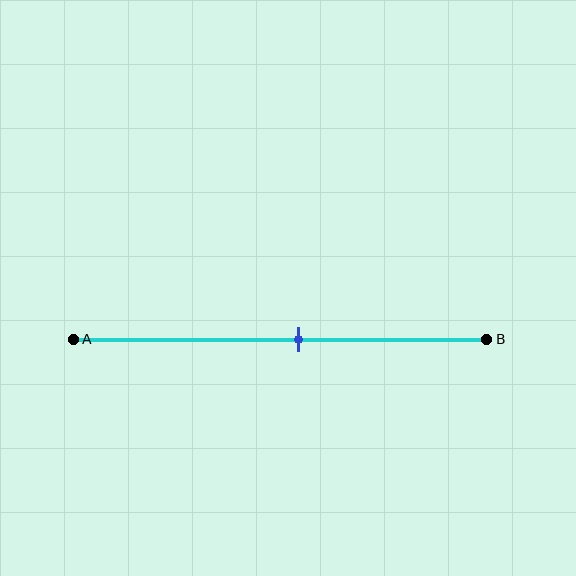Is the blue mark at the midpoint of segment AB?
No, the mark is at about 55% from A, not at the 50% midpoint.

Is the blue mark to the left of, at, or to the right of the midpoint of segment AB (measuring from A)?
The blue mark is to the right of the midpoint of segment AB.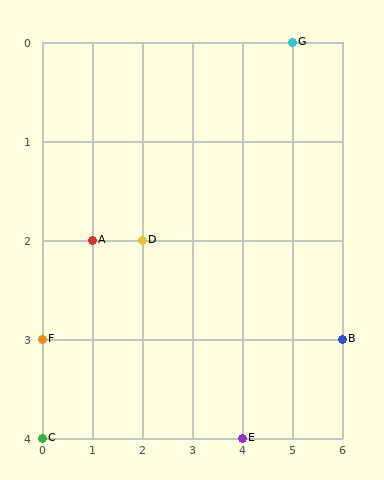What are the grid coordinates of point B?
Point B is at grid coordinates (6, 3).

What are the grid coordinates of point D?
Point D is at grid coordinates (2, 2).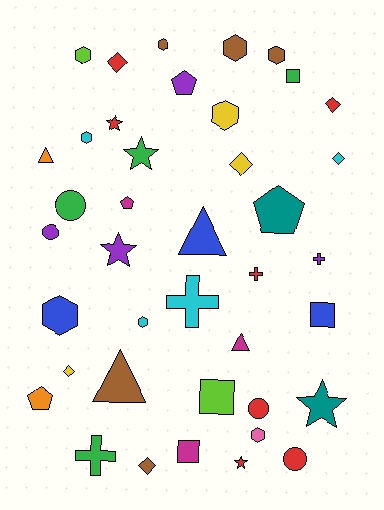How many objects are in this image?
There are 40 objects.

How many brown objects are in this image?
There are 5 brown objects.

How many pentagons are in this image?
There are 4 pentagons.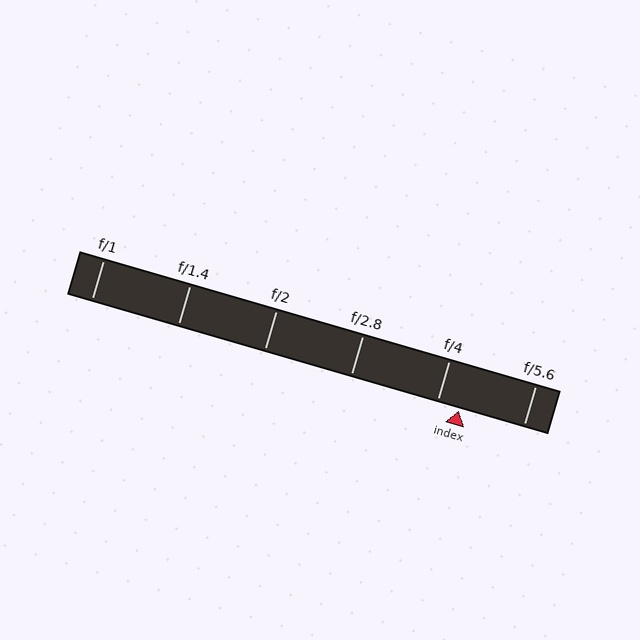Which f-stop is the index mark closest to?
The index mark is closest to f/4.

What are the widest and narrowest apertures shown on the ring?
The widest aperture shown is f/1 and the narrowest is f/5.6.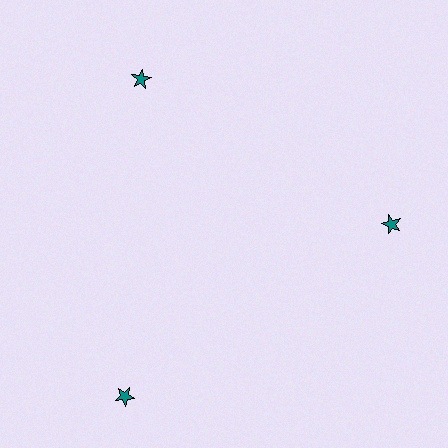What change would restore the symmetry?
The symmetry would be restored by moving it inward, back onto the ring so that all 3 stars sit at equal angles and equal distance from the center.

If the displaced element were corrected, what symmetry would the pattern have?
It would have 3-fold rotational symmetry — the pattern would map onto itself every 120 degrees.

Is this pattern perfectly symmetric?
No. The 3 teal stars are arranged in a ring, but one element near the 7 o'clock position is pushed outward from the center, breaking the 3-fold rotational symmetry.